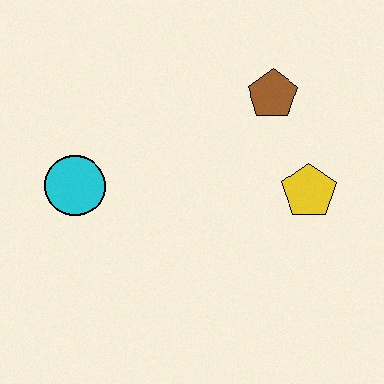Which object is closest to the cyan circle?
The brown pentagon is closest to the cyan circle.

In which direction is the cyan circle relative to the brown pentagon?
The cyan circle is to the left of the brown pentagon.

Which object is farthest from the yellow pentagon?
The cyan circle is farthest from the yellow pentagon.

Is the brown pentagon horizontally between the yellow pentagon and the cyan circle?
Yes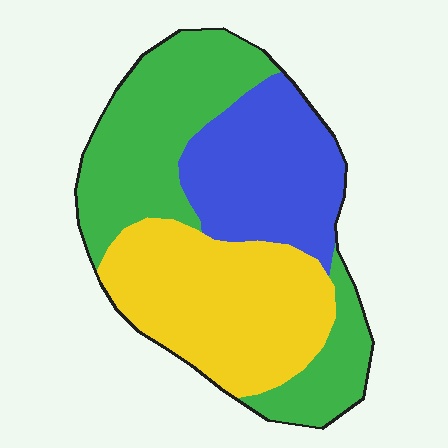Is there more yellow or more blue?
Yellow.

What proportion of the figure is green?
Green takes up about three eighths (3/8) of the figure.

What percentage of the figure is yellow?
Yellow takes up about one third (1/3) of the figure.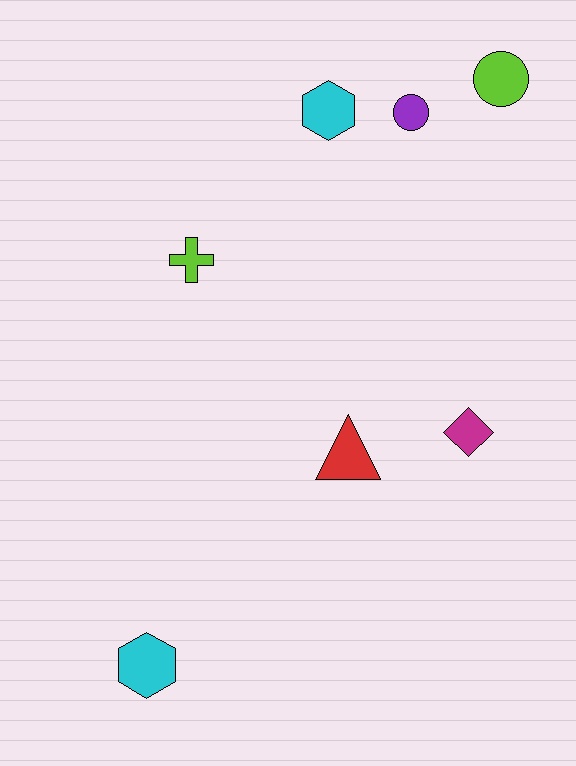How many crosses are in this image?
There is 1 cross.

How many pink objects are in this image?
There are no pink objects.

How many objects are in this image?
There are 7 objects.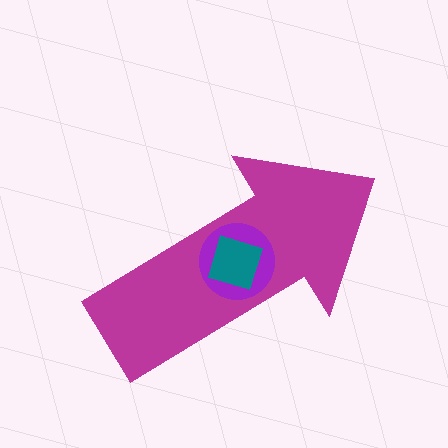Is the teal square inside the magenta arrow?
Yes.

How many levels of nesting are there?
3.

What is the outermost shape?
The magenta arrow.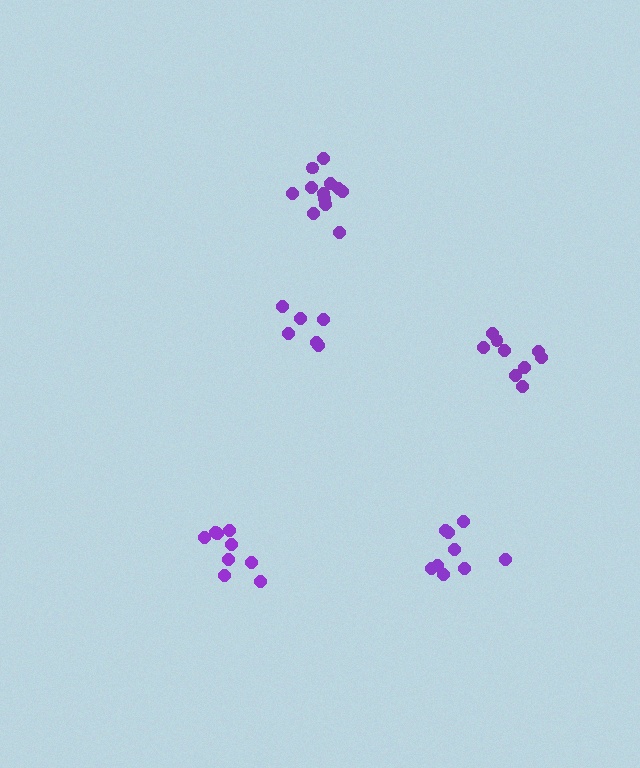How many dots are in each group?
Group 1: 12 dots, Group 2: 9 dots, Group 3: 9 dots, Group 4: 9 dots, Group 5: 6 dots (45 total).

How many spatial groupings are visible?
There are 5 spatial groupings.